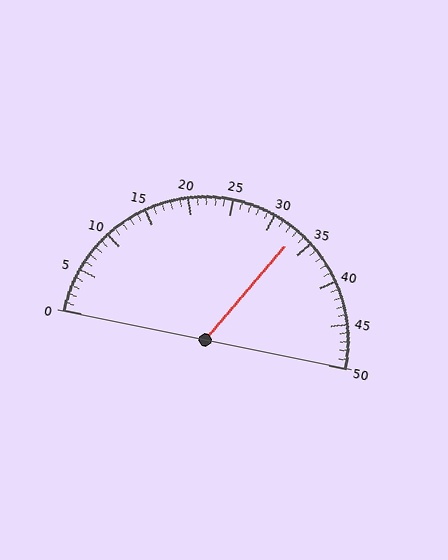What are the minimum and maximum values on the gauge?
The gauge ranges from 0 to 50.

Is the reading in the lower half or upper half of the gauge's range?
The reading is in the upper half of the range (0 to 50).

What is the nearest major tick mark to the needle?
The nearest major tick mark is 35.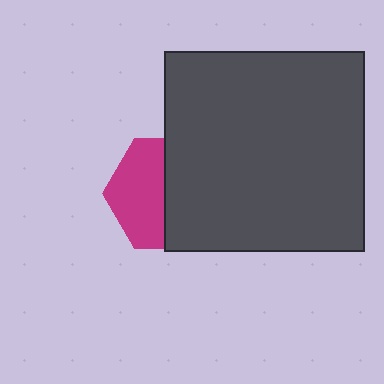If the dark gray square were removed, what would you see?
You would see the complete magenta hexagon.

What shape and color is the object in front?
The object in front is a dark gray square.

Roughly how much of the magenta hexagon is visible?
About half of it is visible (roughly 47%).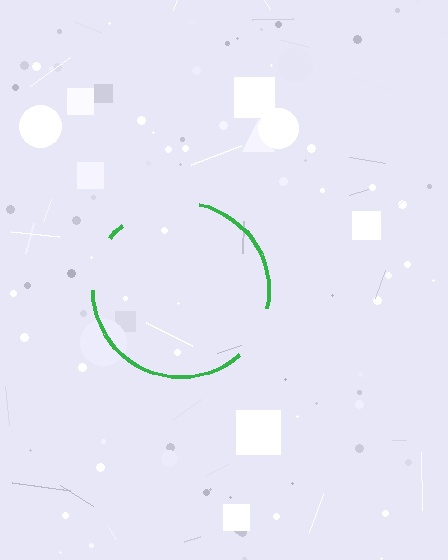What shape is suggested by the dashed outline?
The dashed outline suggests a circle.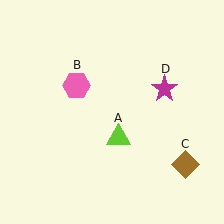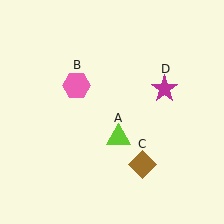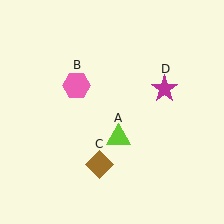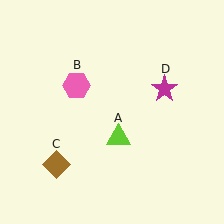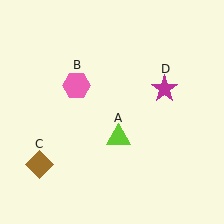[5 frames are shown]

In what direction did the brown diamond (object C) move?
The brown diamond (object C) moved left.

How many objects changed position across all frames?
1 object changed position: brown diamond (object C).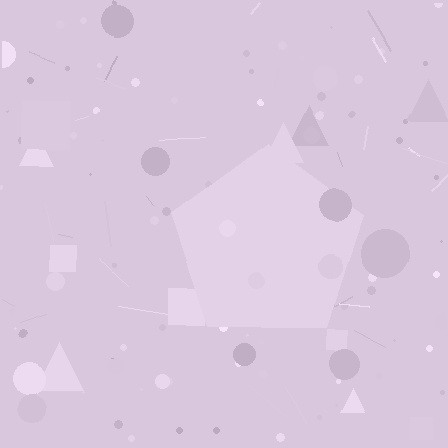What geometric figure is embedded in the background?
A pentagon is embedded in the background.